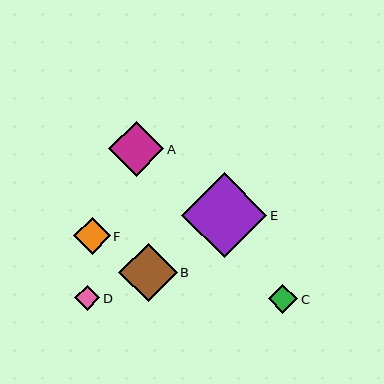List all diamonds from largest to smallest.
From largest to smallest: E, B, A, F, C, D.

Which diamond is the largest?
Diamond E is the largest with a size of approximately 85 pixels.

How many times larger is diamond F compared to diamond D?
Diamond F is approximately 1.5 times the size of diamond D.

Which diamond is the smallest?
Diamond D is the smallest with a size of approximately 25 pixels.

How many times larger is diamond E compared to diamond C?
Diamond E is approximately 2.9 times the size of diamond C.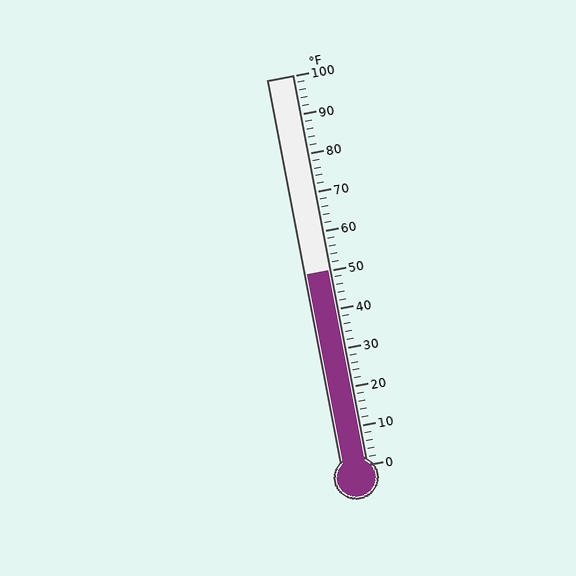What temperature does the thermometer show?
The thermometer shows approximately 50°F.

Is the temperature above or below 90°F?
The temperature is below 90°F.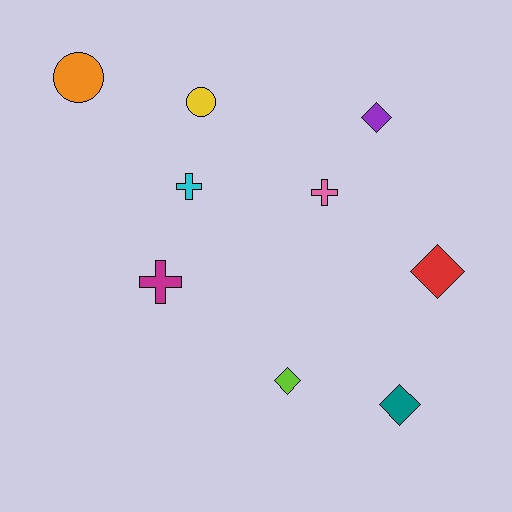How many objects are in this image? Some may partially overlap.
There are 9 objects.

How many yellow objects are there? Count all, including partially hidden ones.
There is 1 yellow object.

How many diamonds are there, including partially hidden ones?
There are 4 diamonds.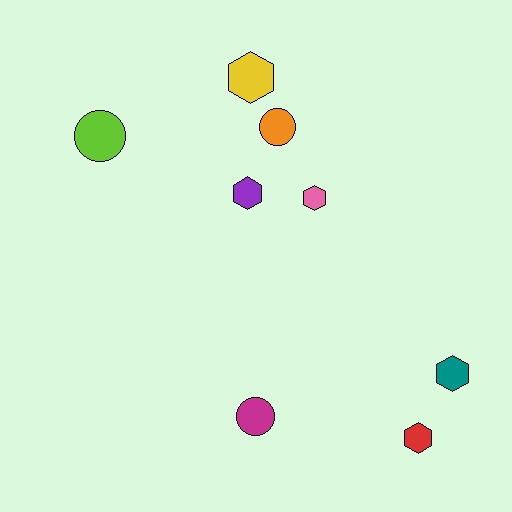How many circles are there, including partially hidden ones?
There are 3 circles.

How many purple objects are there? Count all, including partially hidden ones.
There is 1 purple object.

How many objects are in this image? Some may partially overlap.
There are 8 objects.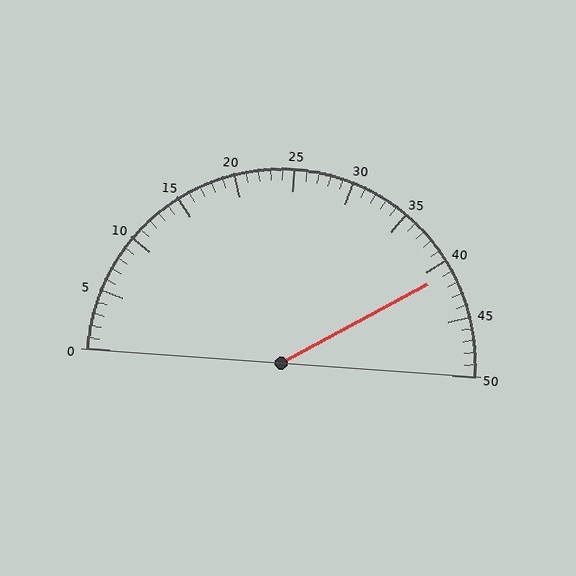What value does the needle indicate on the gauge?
The needle indicates approximately 41.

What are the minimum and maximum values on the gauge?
The gauge ranges from 0 to 50.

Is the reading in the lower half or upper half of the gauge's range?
The reading is in the upper half of the range (0 to 50).